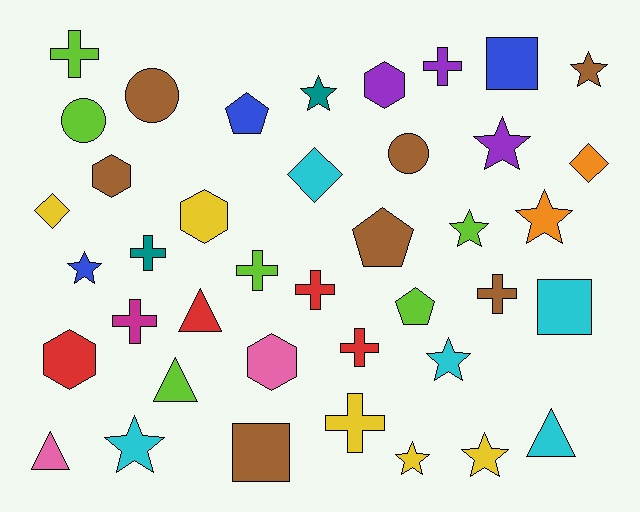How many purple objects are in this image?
There are 3 purple objects.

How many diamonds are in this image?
There are 3 diamonds.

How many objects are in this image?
There are 40 objects.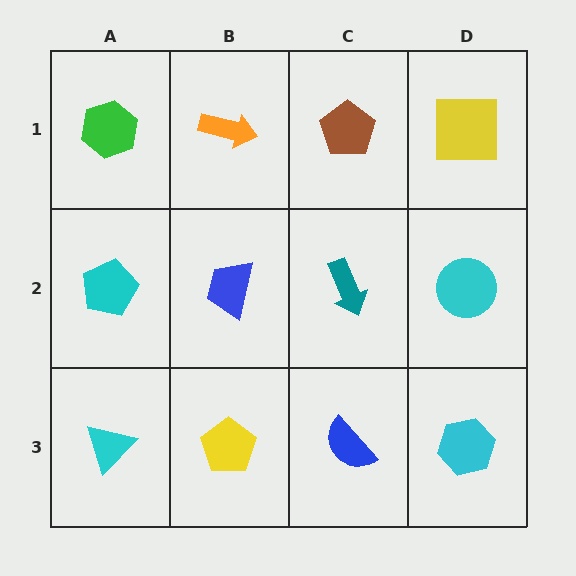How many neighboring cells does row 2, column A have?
3.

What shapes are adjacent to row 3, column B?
A blue trapezoid (row 2, column B), a cyan triangle (row 3, column A), a blue semicircle (row 3, column C).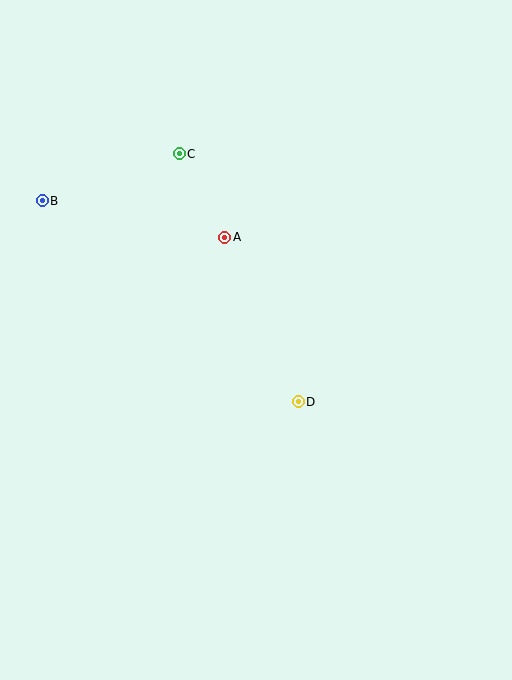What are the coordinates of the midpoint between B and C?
The midpoint between B and C is at (111, 177).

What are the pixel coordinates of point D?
Point D is at (298, 402).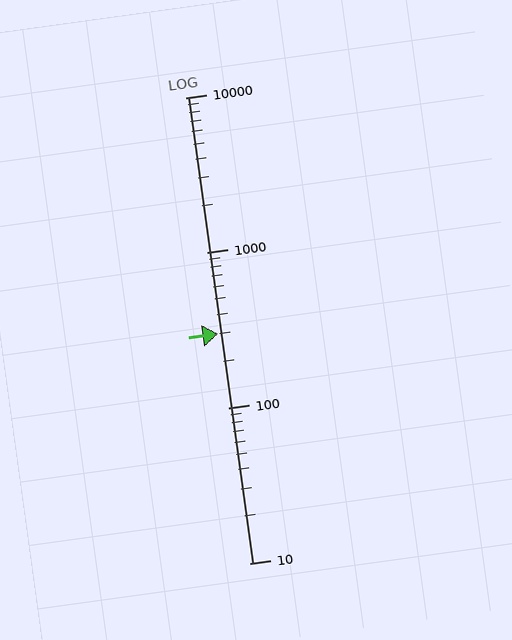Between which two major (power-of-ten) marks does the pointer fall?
The pointer is between 100 and 1000.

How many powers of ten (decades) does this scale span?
The scale spans 3 decades, from 10 to 10000.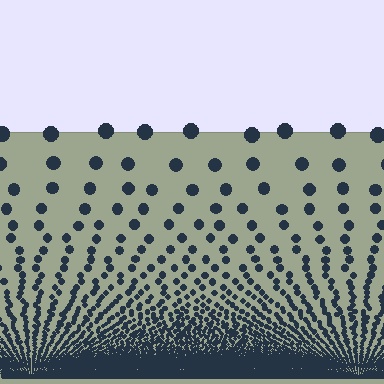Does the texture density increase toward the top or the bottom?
Density increases toward the bottom.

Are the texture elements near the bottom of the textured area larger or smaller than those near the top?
Smaller. The gradient is inverted — elements near the bottom are smaller and denser.